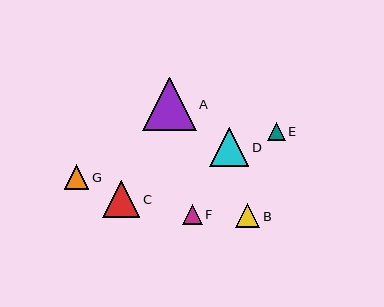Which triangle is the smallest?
Triangle E is the smallest with a size of approximately 18 pixels.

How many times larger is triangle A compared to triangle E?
Triangle A is approximately 2.9 times the size of triangle E.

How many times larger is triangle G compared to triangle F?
Triangle G is approximately 1.2 times the size of triangle F.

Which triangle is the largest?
Triangle A is the largest with a size of approximately 53 pixels.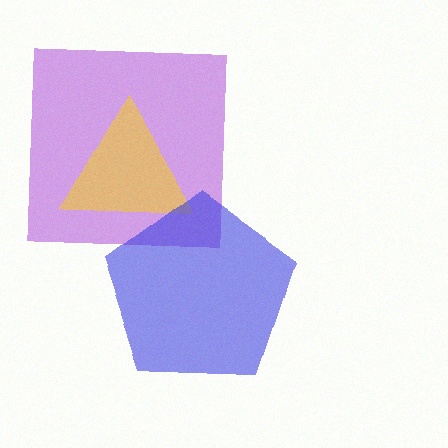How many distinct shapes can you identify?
There are 3 distinct shapes: a purple square, a yellow triangle, a blue pentagon.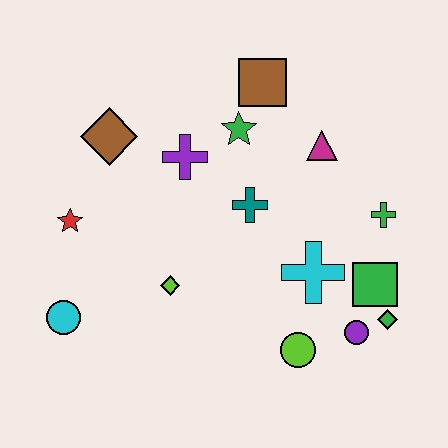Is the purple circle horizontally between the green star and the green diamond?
Yes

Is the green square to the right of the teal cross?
Yes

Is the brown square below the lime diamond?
No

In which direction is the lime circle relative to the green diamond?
The lime circle is to the left of the green diamond.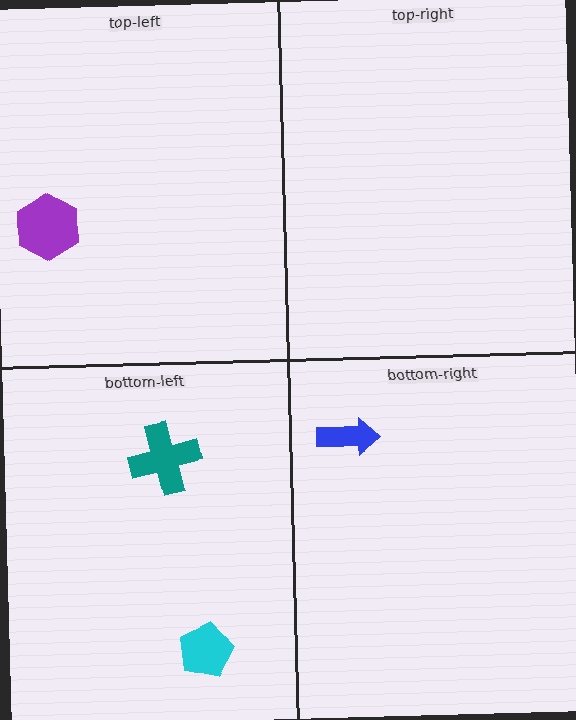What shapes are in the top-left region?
The purple hexagon.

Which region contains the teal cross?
The bottom-left region.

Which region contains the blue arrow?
The bottom-right region.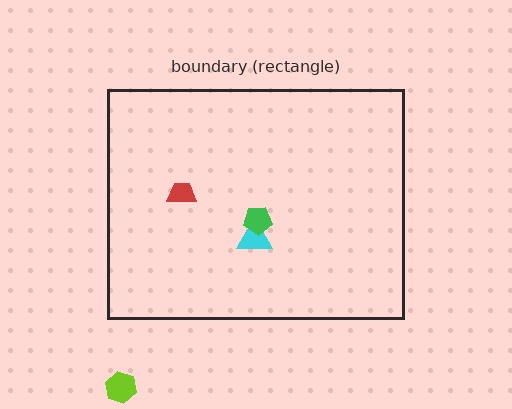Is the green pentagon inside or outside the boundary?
Inside.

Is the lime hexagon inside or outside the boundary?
Outside.